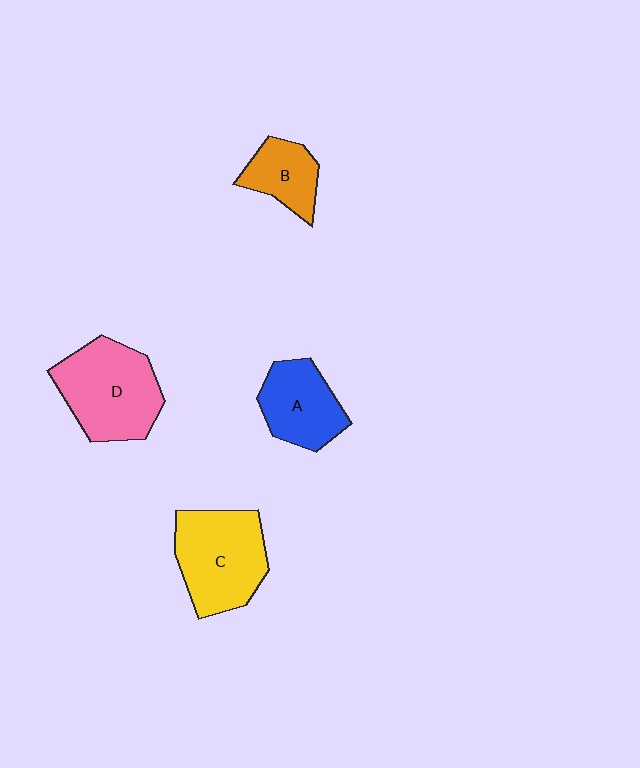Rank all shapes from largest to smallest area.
From largest to smallest: D (pink), C (yellow), A (blue), B (orange).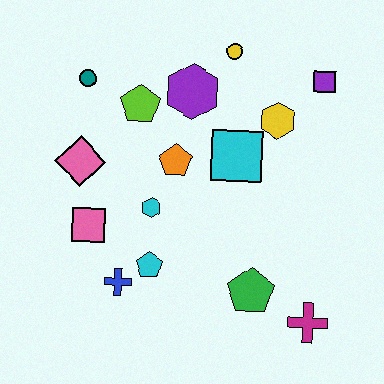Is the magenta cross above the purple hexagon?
No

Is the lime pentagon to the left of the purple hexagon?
Yes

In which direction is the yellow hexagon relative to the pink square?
The yellow hexagon is to the right of the pink square.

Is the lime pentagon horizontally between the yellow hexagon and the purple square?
No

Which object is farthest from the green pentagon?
The teal circle is farthest from the green pentagon.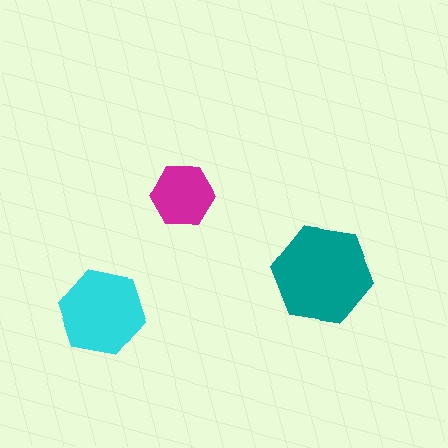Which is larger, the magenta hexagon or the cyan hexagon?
The cyan one.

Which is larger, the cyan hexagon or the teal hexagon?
The teal one.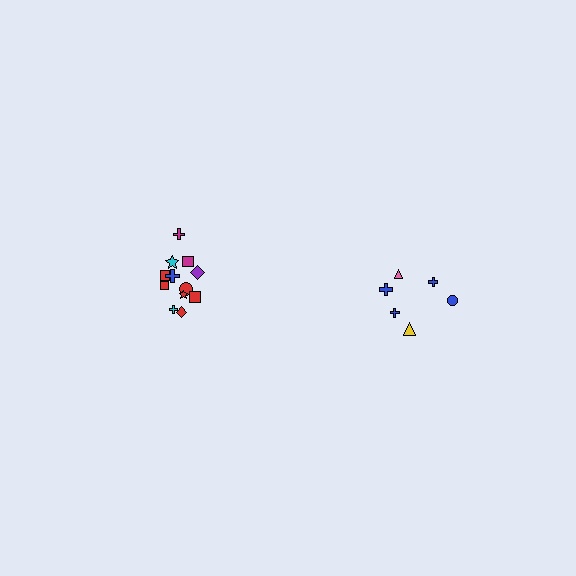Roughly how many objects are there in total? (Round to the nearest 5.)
Roughly 20 objects in total.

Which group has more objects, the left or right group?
The left group.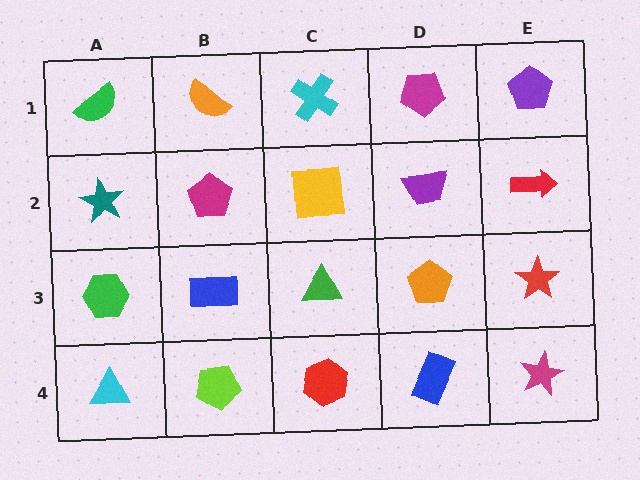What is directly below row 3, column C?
A red hexagon.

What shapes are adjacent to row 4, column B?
A blue rectangle (row 3, column B), a cyan triangle (row 4, column A), a red hexagon (row 4, column C).